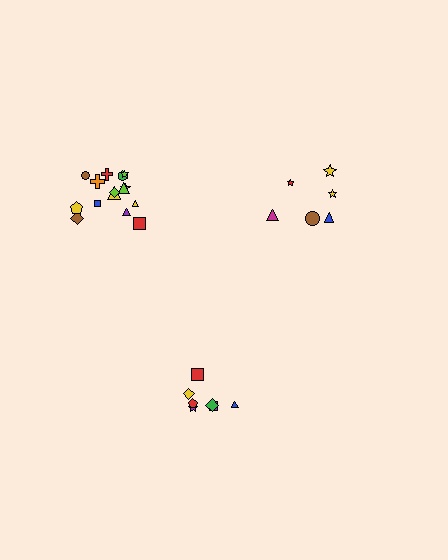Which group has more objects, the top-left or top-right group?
The top-left group.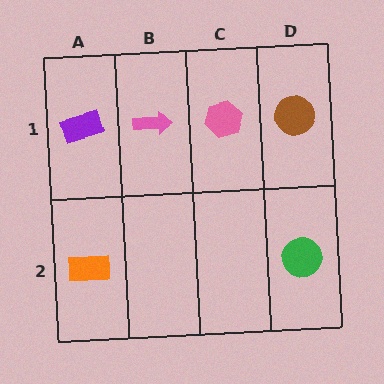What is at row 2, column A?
An orange rectangle.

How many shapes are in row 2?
2 shapes.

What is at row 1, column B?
A pink arrow.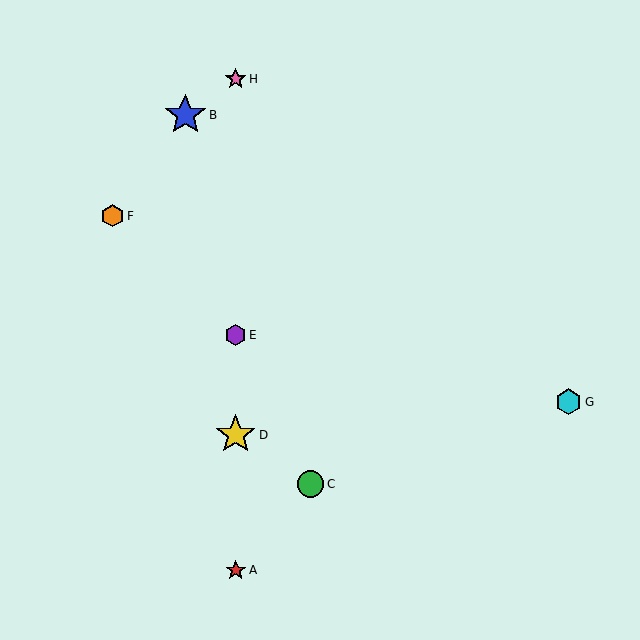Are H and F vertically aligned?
No, H is at x≈236 and F is at x≈113.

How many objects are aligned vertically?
4 objects (A, D, E, H) are aligned vertically.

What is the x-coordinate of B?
Object B is at x≈185.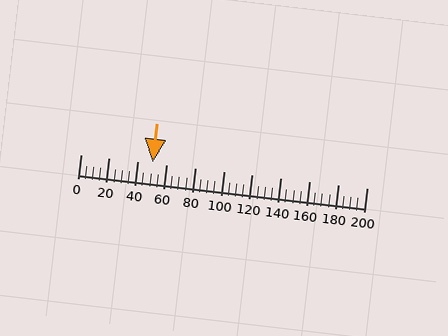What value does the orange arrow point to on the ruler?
The orange arrow points to approximately 50.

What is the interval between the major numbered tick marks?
The major tick marks are spaced 20 units apart.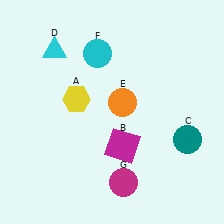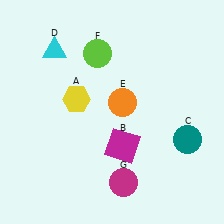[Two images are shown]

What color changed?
The circle (F) changed from cyan in Image 1 to lime in Image 2.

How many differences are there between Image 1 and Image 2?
There is 1 difference between the two images.